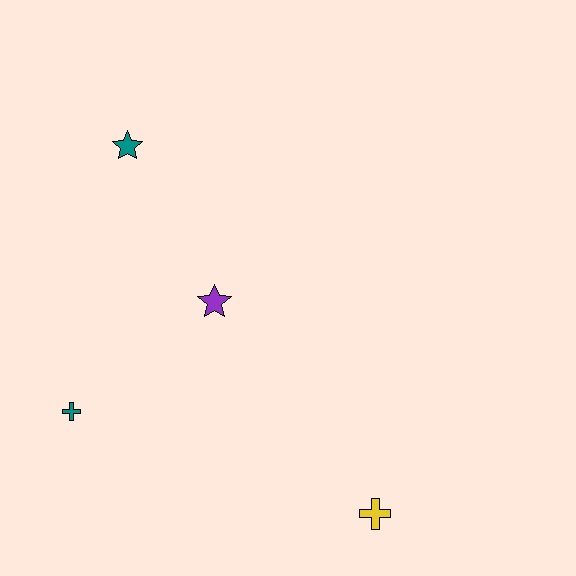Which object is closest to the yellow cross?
The purple star is closest to the yellow cross.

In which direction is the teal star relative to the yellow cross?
The teal star is above the yellow cross.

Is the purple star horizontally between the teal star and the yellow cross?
Yes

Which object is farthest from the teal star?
The yellow cross is farthest from the teal star.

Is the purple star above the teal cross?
Yes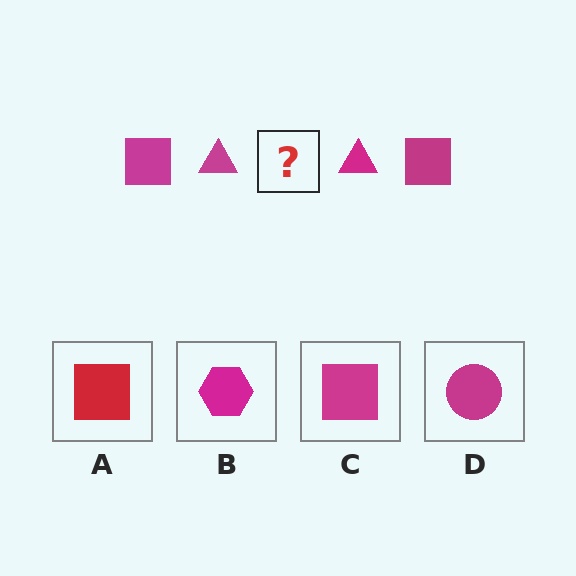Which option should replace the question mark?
Option C.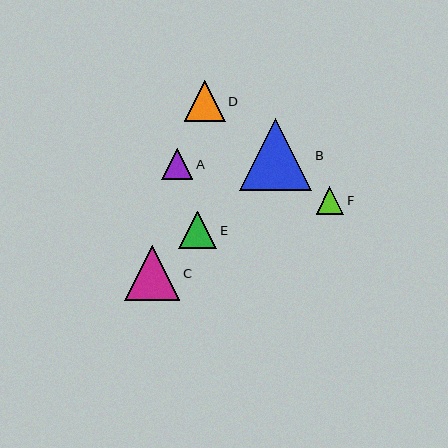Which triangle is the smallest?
Triangle F is the smallest with a size of approximately 28 pixels.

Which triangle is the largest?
Triangle B is the largest with a size of approximately 72 pixels.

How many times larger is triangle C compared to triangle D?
Triangle C is approximately 1.3 times the size of triangle D.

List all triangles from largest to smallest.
From largest to smallest: B, C, D, E, A, F.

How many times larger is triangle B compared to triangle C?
Triangle B is approximately 1.3 times the size of triangle C.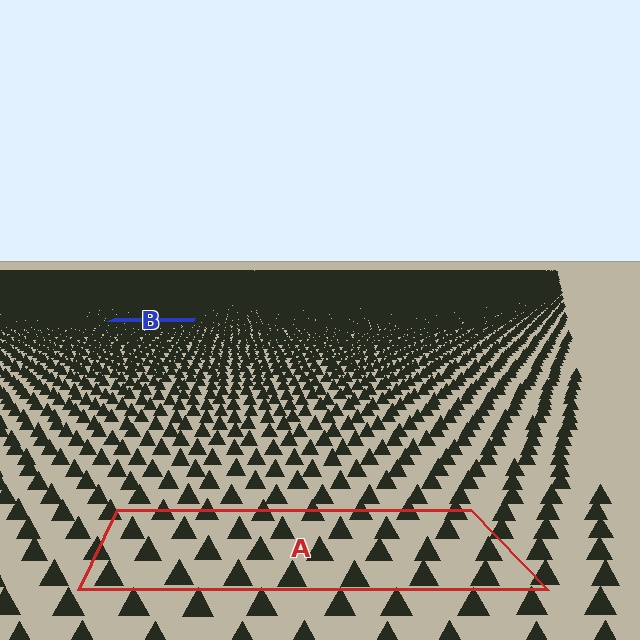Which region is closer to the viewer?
Region A is closer. The texture elements there are larger and more spread out.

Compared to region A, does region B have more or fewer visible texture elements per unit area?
Region B has more texture elements per unit area — they are packed more densely because it is farther away.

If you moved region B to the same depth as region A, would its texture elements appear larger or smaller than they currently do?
They would appear larger. At a closer depth, the same texture elements are projected at a bigger on-screen size.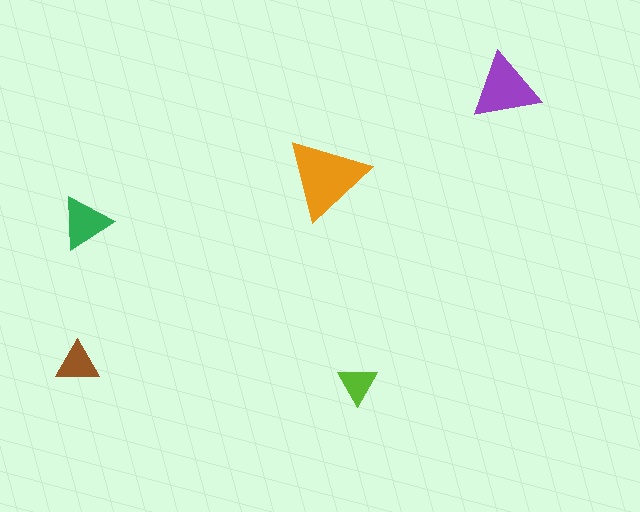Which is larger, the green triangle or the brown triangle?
The green one.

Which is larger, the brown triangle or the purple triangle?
The purple one.